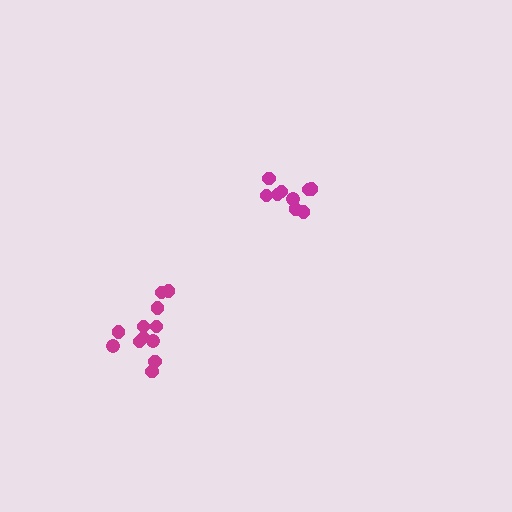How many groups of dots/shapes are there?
There are 2 groups.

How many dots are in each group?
Group 1: 9 dots, Group 2: 12 dots (21 total).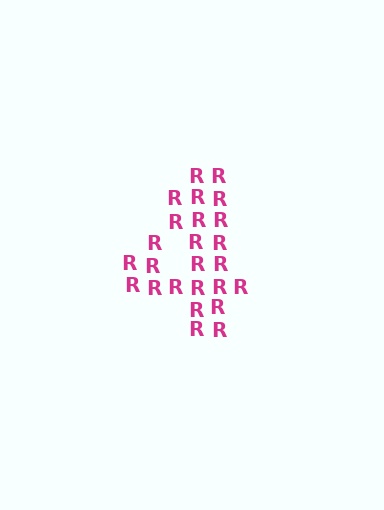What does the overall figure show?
The overall figure shows the digit 4.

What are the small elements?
The small elements are letter R's.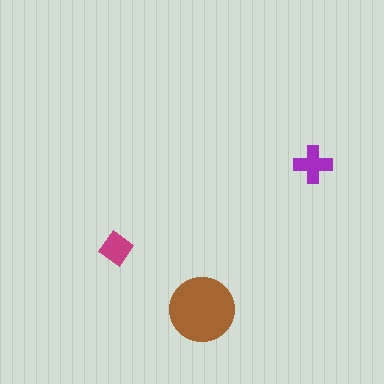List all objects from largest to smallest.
The brown circle, the purple cross, the magenta diamond.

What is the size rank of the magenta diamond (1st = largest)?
3rd.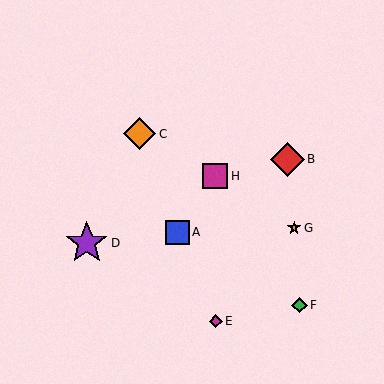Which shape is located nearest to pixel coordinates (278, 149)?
The red diamond (labeled B) at (287, 159) is nearest to that location.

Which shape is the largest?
The purple star (labeled D) is the largest.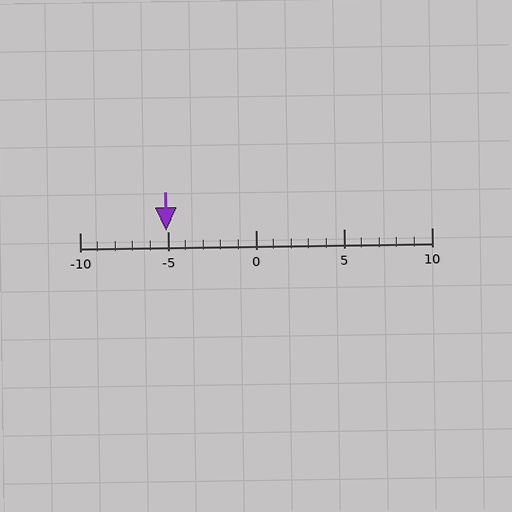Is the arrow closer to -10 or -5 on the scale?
The arrow is closer to -5.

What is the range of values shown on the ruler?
The ruler shows values from -10 to 10.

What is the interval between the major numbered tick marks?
The major tick marks are spaced 5 units apart.